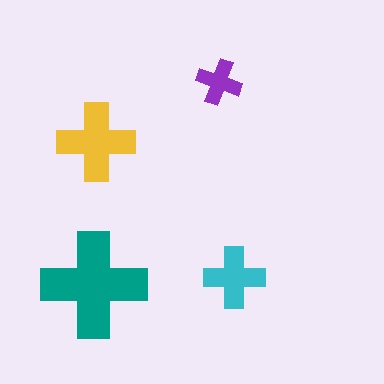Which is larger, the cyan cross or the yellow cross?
The yellow one.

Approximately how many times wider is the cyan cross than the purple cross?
About 1.5 times wider.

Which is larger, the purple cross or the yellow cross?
The yellow one.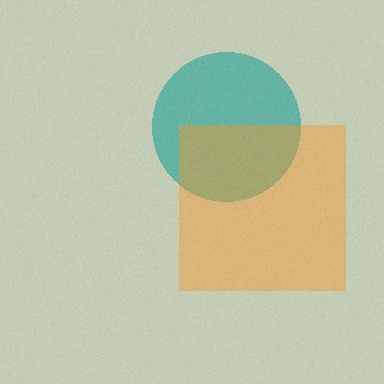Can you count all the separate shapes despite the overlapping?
Yes, there are 2 separate shapes.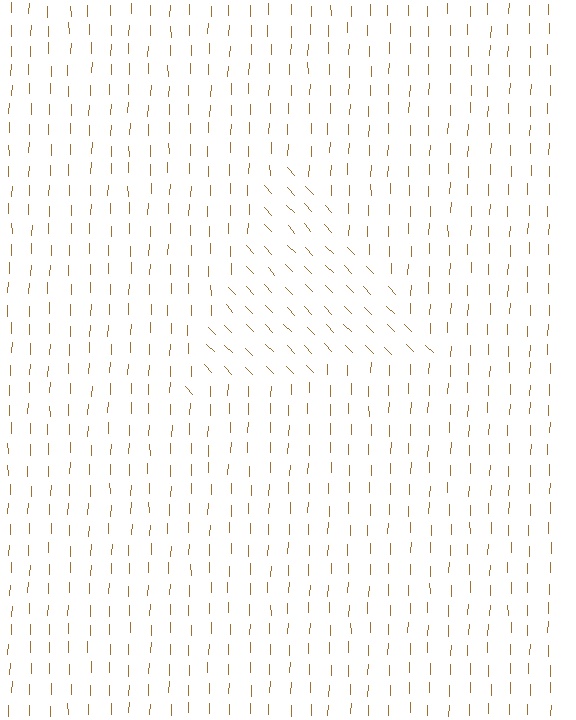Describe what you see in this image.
The image is filled with small brown line segments. A triangle region in the image has lines oriented differently from the surrounding lines, creating a visible texture boundary.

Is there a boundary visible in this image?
Yes, there is a texture boundary formed by a change in line orientation.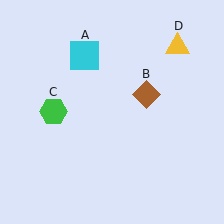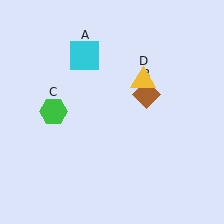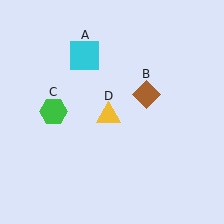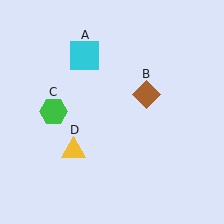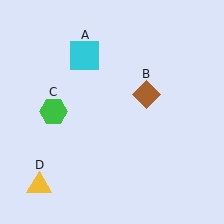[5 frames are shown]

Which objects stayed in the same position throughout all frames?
Cyan square (object A) and brown diamond (object B) and green hexagon (object C) remained stationary.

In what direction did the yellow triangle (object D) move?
The yellow triangle (object D) moved down and to the left.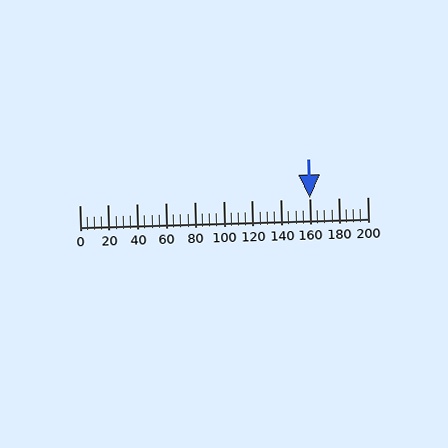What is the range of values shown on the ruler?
The ruler shows values from 0 to 200.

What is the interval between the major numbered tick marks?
The major tick marks are spaced 20 units apart.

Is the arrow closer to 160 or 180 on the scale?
The arrow is closer to 160.